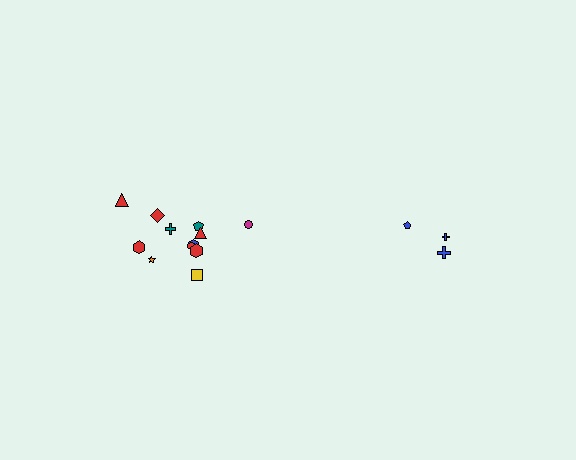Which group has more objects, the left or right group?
The left group.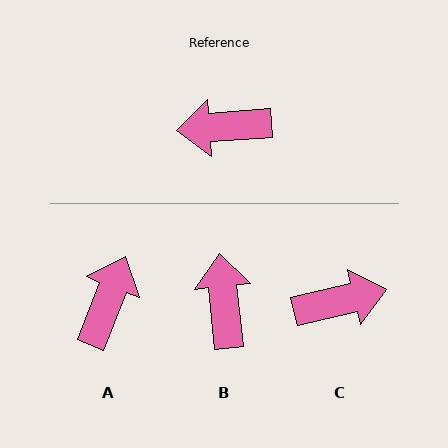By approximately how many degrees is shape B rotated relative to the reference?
Approximately 88 degrees clockwise.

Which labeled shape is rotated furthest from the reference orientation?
C, about 171 degrees away.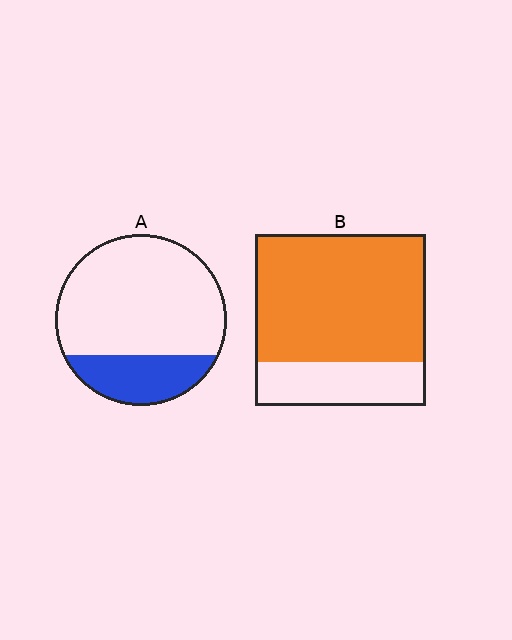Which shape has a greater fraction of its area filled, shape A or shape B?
Shape B.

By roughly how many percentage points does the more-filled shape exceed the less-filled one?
By roughly 50 percentage points (B over A).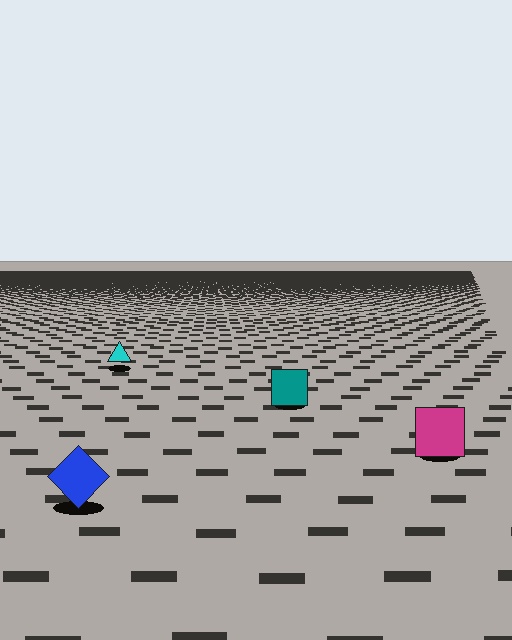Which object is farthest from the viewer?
The cyan triangle is farthest from the viewer. It appears smaller and the ground texture around it is denser.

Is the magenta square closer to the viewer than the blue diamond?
No. The blue diamond is closer — you can tell from the texture gradient: the ground texture is coarser near it.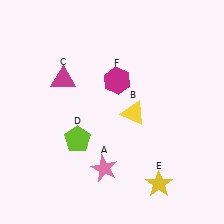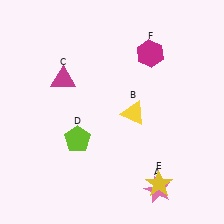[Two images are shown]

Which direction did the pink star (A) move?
The pink star (A) moved right.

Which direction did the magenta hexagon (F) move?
The magenta hexagon (F) moved right.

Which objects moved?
The objects that moved are: the pink star (A), the magenta hexagon (F).